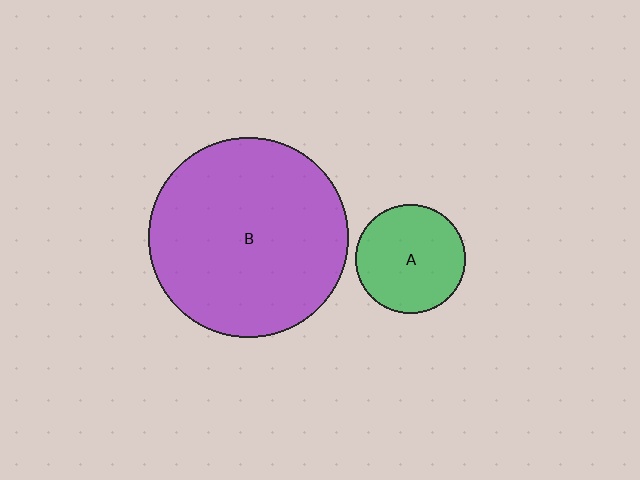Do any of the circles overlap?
No, none of the circles overlap.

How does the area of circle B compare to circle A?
Approximately 3.3 times.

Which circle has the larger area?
Circle B (purple).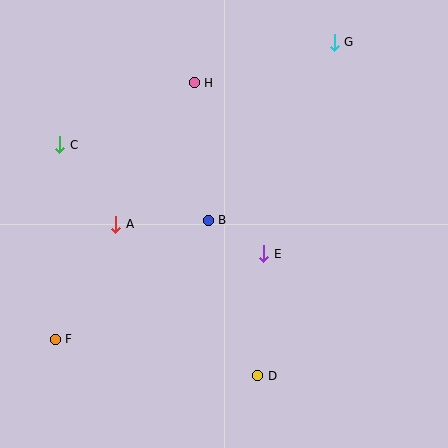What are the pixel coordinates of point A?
Point A is at (116, 224).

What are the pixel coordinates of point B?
Point B is at (208, 220).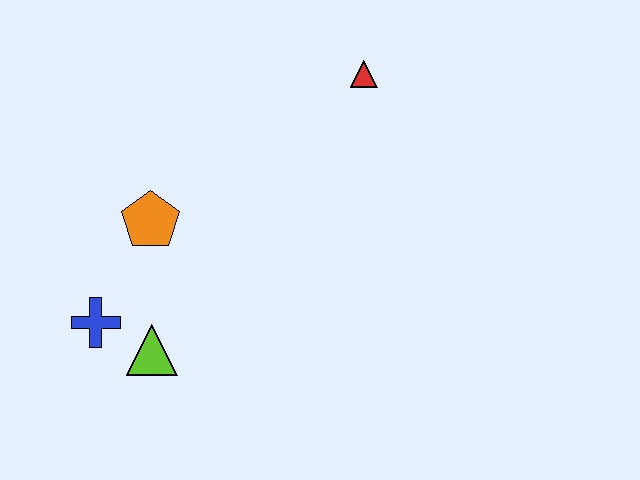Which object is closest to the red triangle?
The orange pentagon is closest to the red triangle.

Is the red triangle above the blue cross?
Yes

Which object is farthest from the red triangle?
The blue cross is farthest from the red triangle.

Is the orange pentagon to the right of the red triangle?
No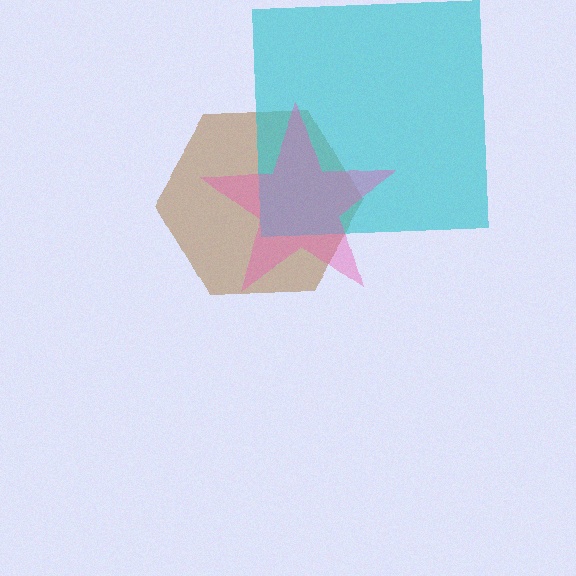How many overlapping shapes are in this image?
There are 3 overlapping shapes in the image.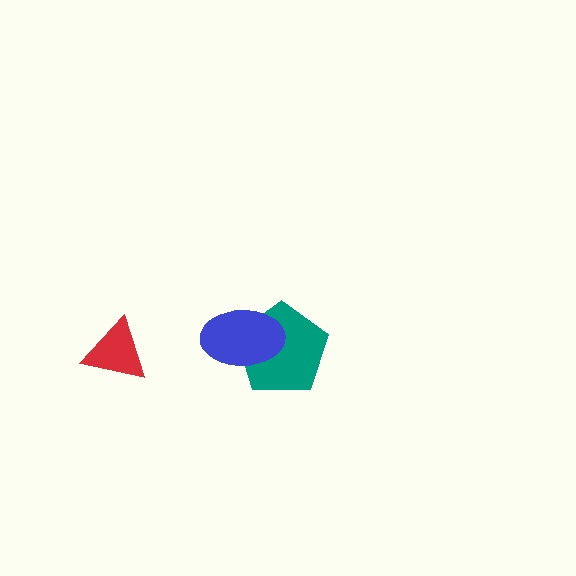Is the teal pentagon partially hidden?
Yes, it is partially covered by another shape.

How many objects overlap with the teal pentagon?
1 object overlaps with the teal pentagon.